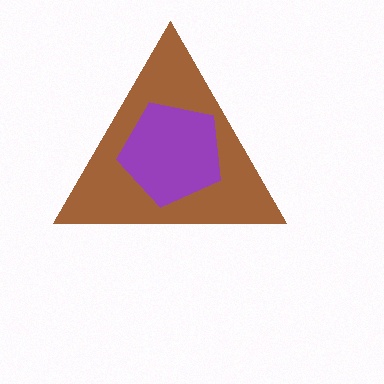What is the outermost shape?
The brown triangle.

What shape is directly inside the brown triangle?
The purple pentagon.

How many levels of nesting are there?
2.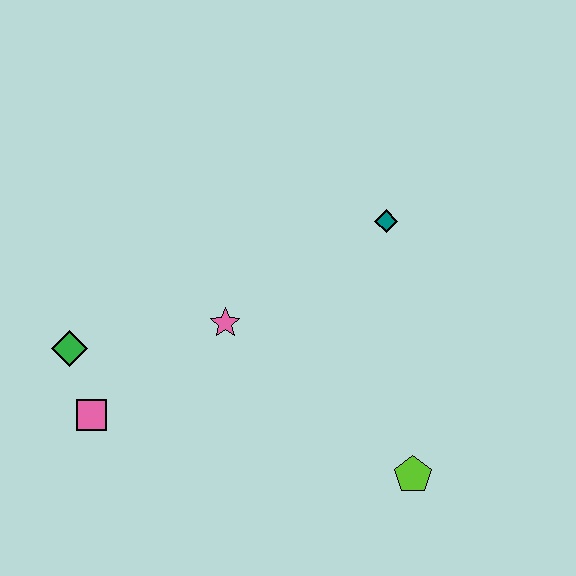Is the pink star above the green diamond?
Yes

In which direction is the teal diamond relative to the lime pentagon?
The teal diamond is above the lime pentagon.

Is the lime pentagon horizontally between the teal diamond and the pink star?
No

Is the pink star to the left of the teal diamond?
Yes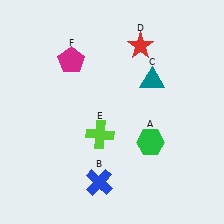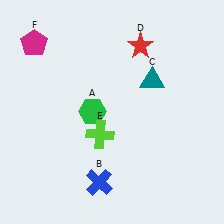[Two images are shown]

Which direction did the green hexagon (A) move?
The green hexagon (A) moved left.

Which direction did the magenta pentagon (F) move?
The magenta pentagon (F) moved left.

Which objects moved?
The objects that moved are: the green hexagon (A), the magenta pentagon (F).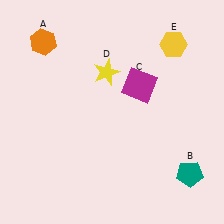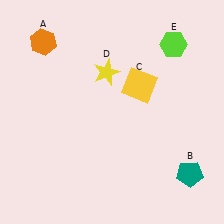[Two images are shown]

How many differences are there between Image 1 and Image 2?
There are 2 differences between the two images.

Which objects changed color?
C changed from magenta to yellow. E changed from yellow to lime.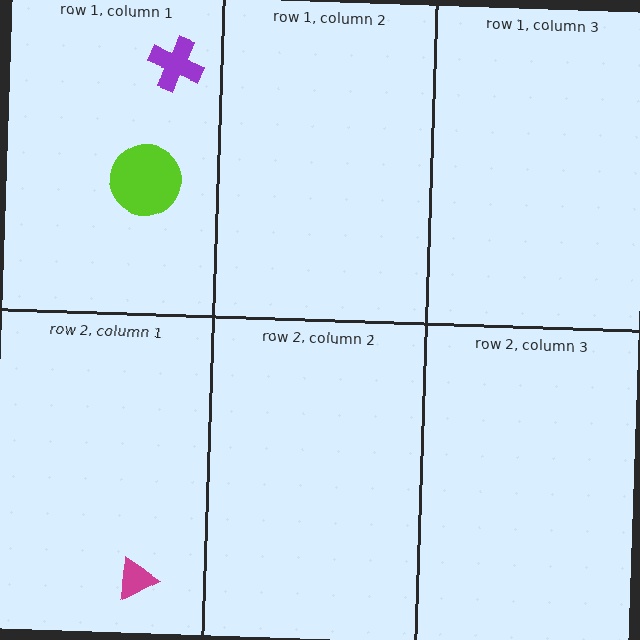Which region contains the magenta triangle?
The row 2, column 1 region.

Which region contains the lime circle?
The row 1, column 1 region.